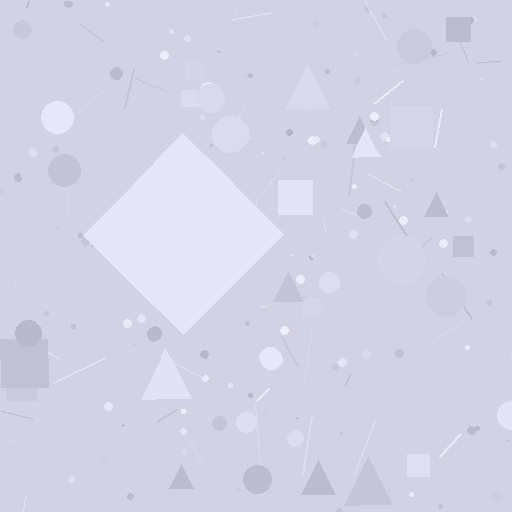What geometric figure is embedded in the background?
A diamond is embedded in the background.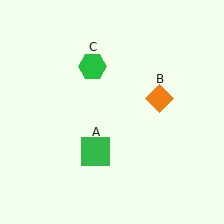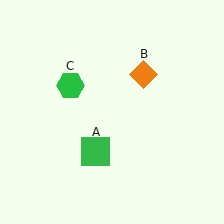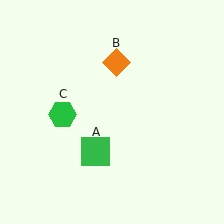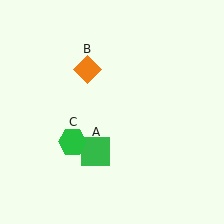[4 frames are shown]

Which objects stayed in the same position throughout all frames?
Green square (object A) remained stationary.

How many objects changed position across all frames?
2 objects changed position: orange diamond (object B), green hexagon (object C).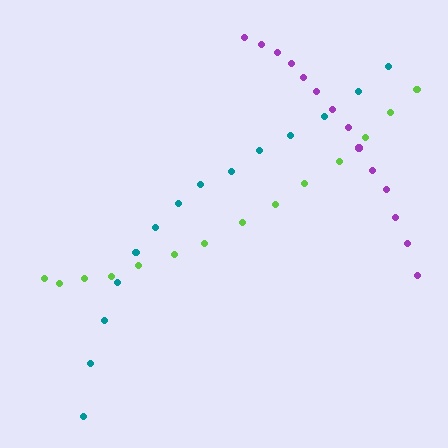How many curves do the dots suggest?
There are 3 distinct paths.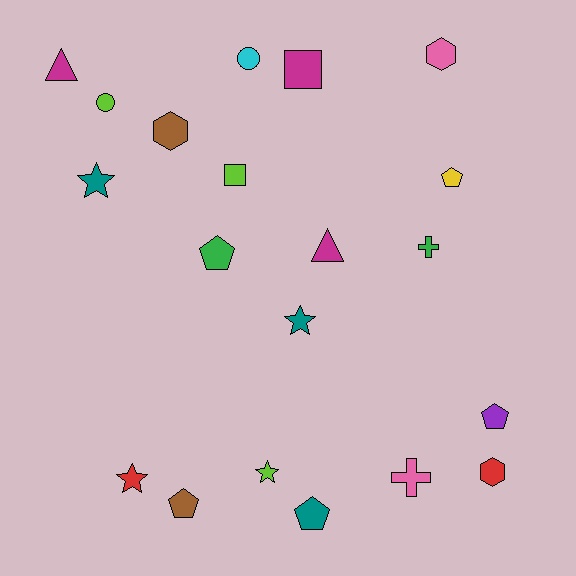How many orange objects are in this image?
There are no orange objects.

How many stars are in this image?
There are 4 stars.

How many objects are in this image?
There are 20 objects.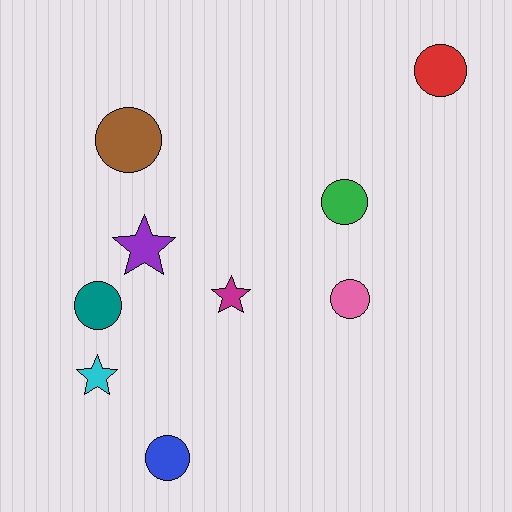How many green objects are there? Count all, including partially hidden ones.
There is 1 green object.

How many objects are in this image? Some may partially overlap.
There are 9 objects.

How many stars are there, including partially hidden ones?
There are 3 stars.